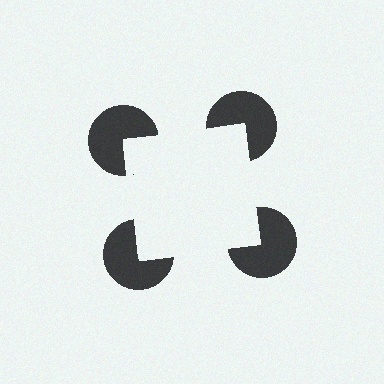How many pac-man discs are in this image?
There are 4 — one at each vertex of the illusory square.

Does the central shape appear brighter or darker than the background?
It typically appears slightly brighter than the background, even though no actual brightness change is drawn.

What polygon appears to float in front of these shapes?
An illusory square — its edges are inferred from the aligned wedge cuts in the pac-man discs, not physically drawn.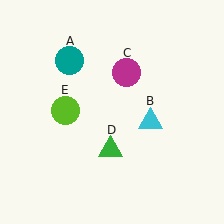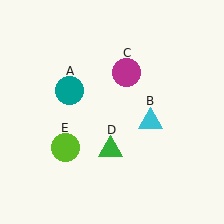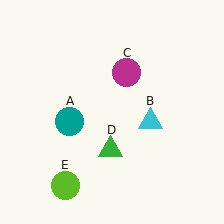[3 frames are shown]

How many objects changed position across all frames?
2 objects changed position: teal circle (object A), lime circle (object E).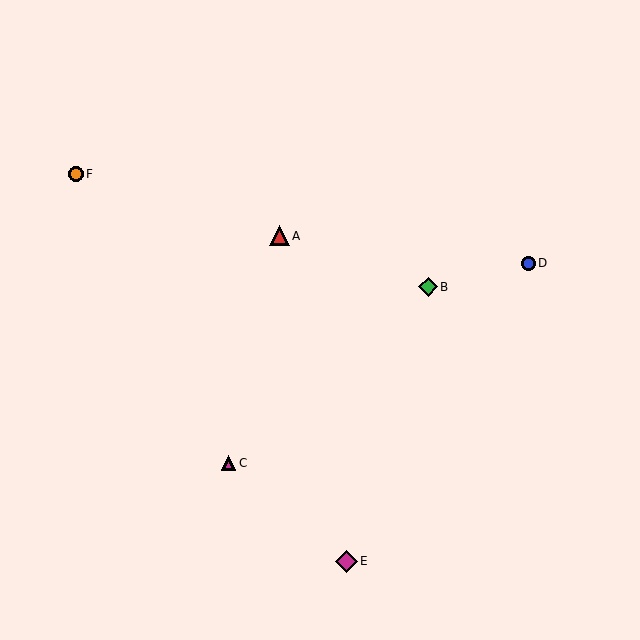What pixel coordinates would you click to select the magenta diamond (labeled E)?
Click at (346, 561) to select the magenta diamond E.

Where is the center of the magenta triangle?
The center of the magenta triangle is at (229, 463).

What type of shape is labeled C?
Shape C is a magenta triangle.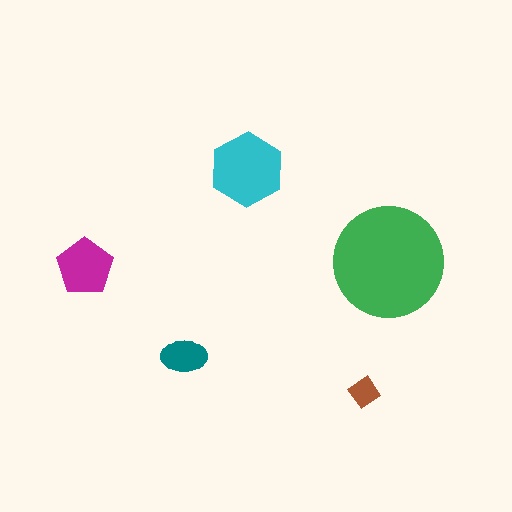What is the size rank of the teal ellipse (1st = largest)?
4th.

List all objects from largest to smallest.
The green circle, the cyan hexagon, the magenta pentagon, the teal ellipse, the brown diamond.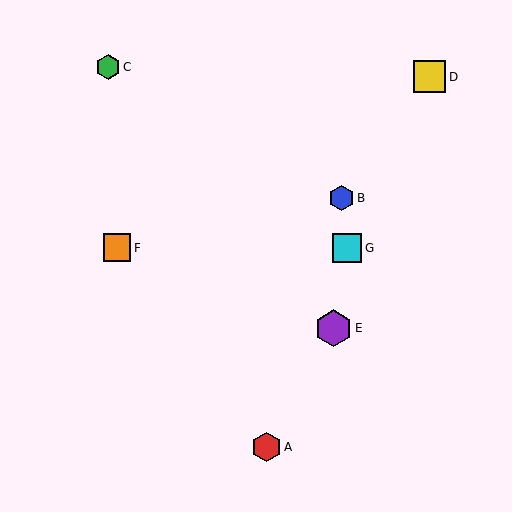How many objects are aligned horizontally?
2 objects (F, G) are aligned horizontally.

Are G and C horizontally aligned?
No, G is at y≈248 and C is at y≈67.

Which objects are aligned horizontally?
Objects F, G are aligned horizontally.